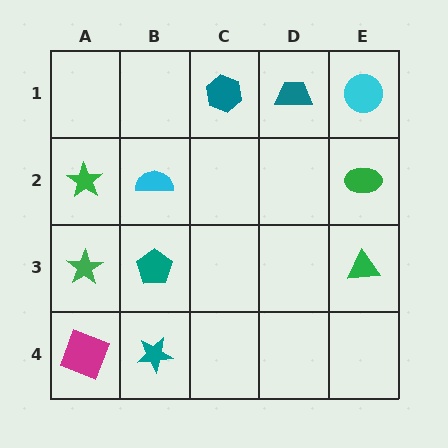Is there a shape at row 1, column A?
No, that cell is empty.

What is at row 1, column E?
A cyan circle.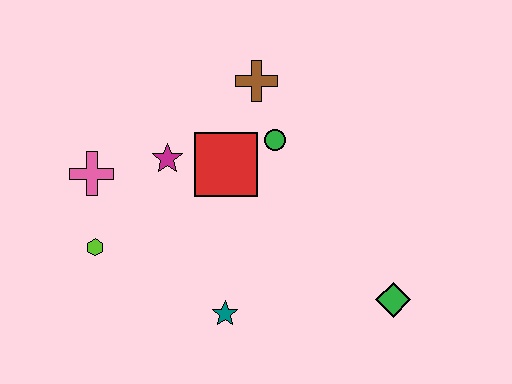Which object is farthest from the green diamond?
The pink cross is farthest from the green diamond.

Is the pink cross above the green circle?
No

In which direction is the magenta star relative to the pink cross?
The magenta star is to the right of the pink cross.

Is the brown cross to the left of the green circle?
Yes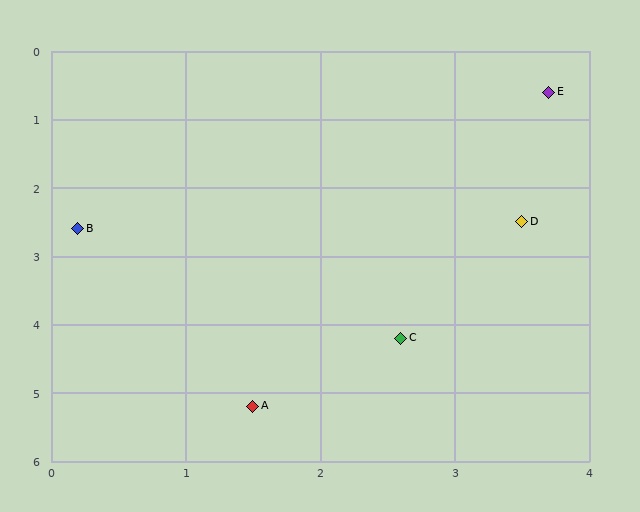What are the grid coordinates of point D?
Point D is at approximately (3.5, 2.5).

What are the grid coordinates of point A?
Point A is at approximately (1.5, 5.2).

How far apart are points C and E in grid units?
Points C and E are about 3.8 grid units apart.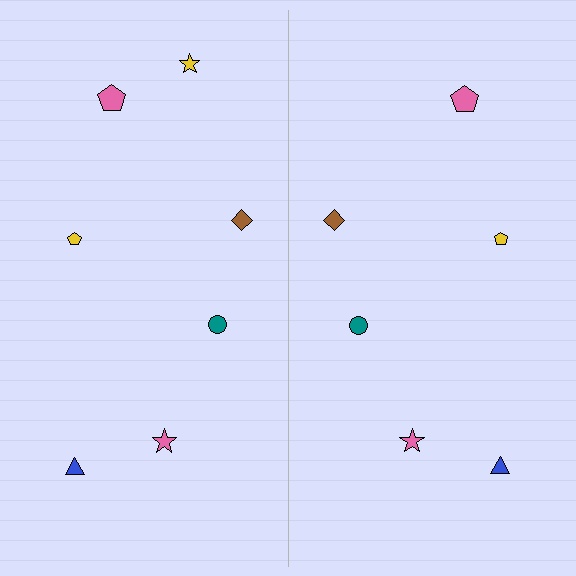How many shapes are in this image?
There are 13 shapes in this image.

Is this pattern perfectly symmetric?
No, the pattern is not perfectly symmetric. A yellow star is missing from the right side.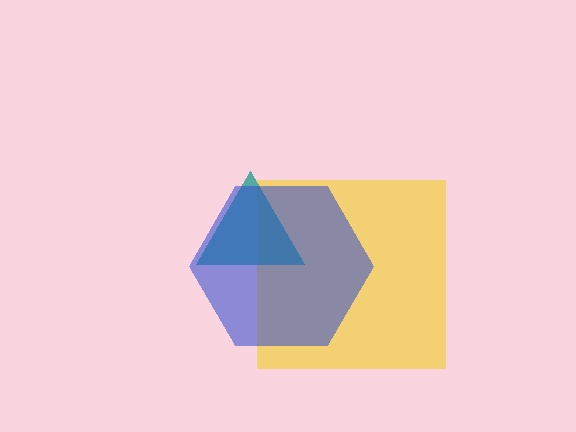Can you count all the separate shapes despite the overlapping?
Yes, there are 3 separate shapes.